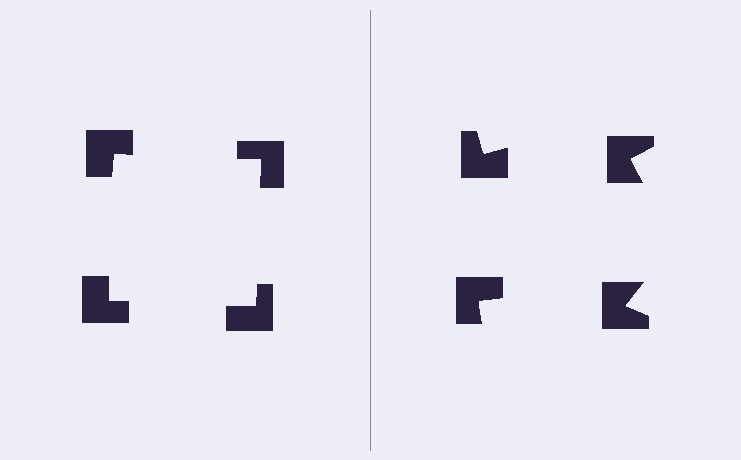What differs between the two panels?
The notched squares are positioned identically on both sides; only the wedge orientations differ. On the left they align to a square; on the right they are misaligned.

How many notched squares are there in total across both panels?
8 — 4 on each side.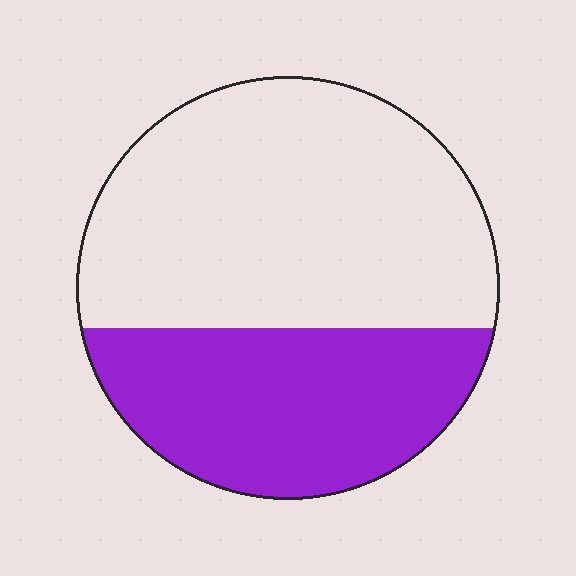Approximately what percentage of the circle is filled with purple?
Approximately 40%.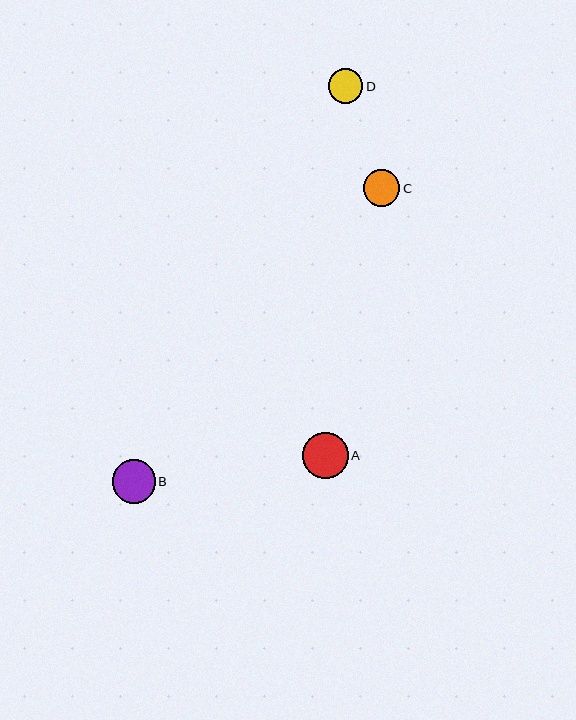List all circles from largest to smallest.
From largest to smallest: A, B, C, D.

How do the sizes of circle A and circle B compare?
Circle A and circle B are approximately the same size.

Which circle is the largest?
Circle A is the largest with a size of approximately 46 pixels.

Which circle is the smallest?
Circle D is the smallest with a size of approximately 34 pixels.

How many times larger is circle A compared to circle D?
Circle A is approximately 1.4 times the size of circle D.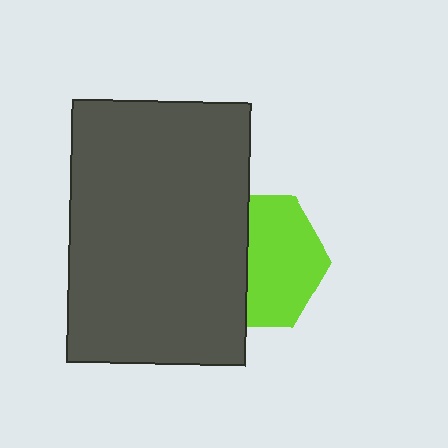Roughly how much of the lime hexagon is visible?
About half of it is visible (roughly 57%).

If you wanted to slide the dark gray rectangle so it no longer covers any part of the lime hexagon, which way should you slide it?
Slide it left — that is the most direct way to separate the two shapes.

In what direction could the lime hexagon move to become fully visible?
The lime hexagon could move right. That would shift it out from behind the dark gray rectangle entirely.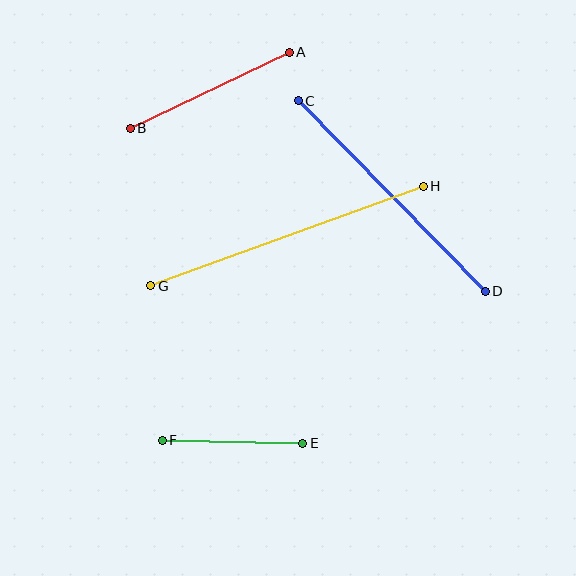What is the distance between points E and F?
The distance is approximately 141 pixels.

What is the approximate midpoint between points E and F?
The midpoint is at approximately (232, 442) pixels.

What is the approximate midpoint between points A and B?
The midpoint is at approximately (210, 90) pixels.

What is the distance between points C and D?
The distance is approximately 267 pixels.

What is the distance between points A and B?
The distance is approximately 176 pixels.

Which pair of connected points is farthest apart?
Points G and H are farthest apart.